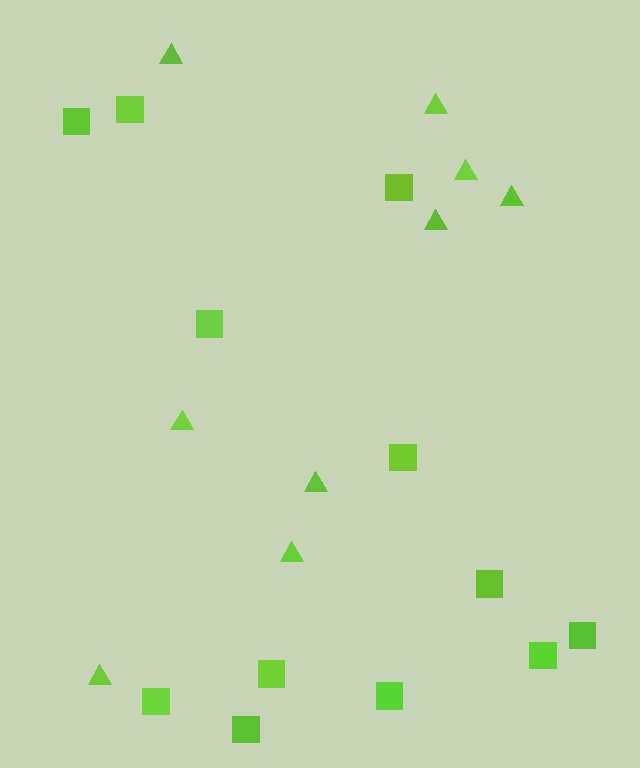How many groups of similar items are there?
There are 2 groups: one group of squares (12) and one group of triangles (9).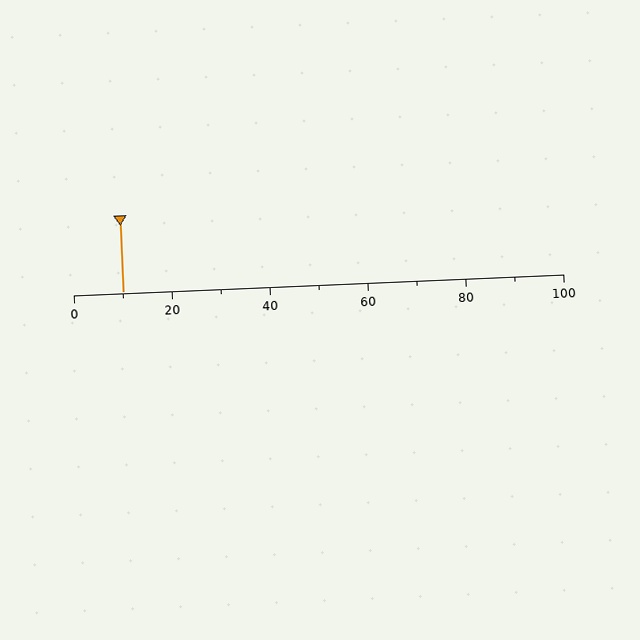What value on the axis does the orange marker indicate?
The marker indicates approximately 10.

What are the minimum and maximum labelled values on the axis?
The axis runs from 0 to 100.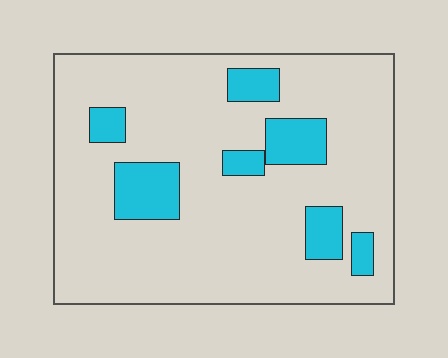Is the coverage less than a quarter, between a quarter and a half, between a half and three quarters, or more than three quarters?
Less than a quarter.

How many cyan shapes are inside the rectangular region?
7.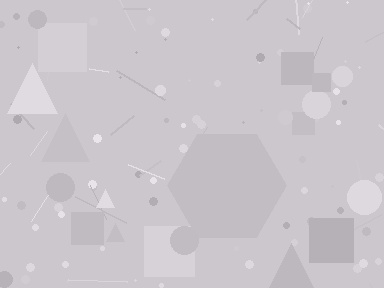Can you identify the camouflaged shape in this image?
The camouflaged shape is a hexagon.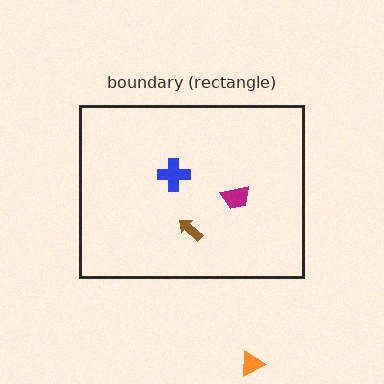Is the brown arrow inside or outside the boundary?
Inside.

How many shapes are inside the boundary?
3 inside, 1 outside.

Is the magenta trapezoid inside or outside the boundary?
Inside.